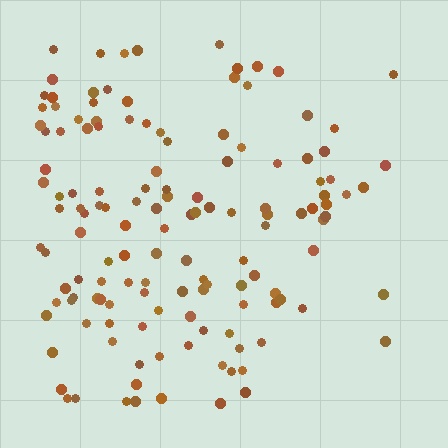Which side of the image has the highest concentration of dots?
The left.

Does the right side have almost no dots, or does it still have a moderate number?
Still a moderate number, just noticeably fewer than the left.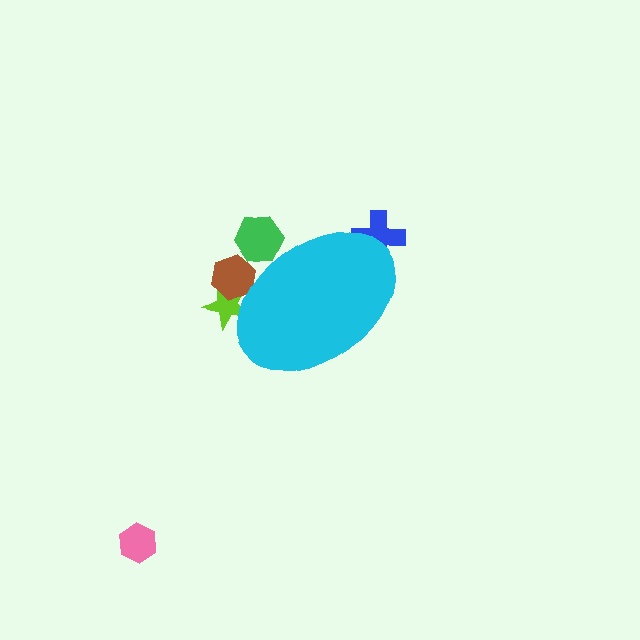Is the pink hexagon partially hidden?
No, the pink hexagon is fully visible.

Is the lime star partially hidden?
Yes, the lime star is partially hidden behind the cyan ellipse.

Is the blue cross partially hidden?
Yes, the blue cross is partially hidden behind the cyan ellipse.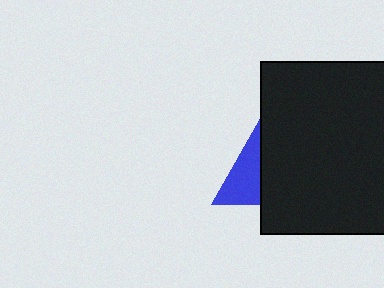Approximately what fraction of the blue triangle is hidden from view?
Roughly 52% of the blue triangle is hidden behind the black square.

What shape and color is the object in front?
The object in front is a black square.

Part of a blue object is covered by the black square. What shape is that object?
It is a triangle.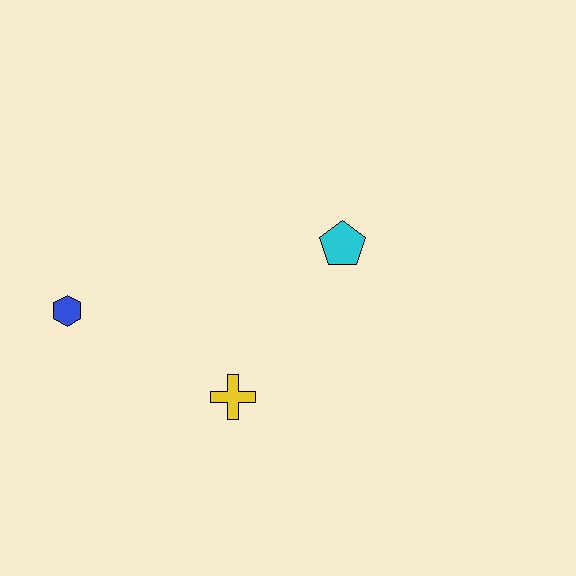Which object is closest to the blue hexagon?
The yellow cross is closest to the blue hexagon.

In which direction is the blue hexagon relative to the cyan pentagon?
The blue hexagon is to the left of the cyan pentagon.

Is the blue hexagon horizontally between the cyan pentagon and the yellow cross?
No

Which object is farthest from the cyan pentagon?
The blue hexagon is farthest from the cyan pentagon.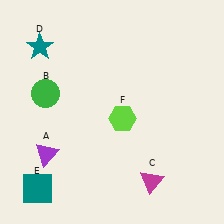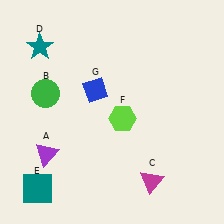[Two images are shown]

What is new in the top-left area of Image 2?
A blue diamond (G) was added in the top-left area of Image 2.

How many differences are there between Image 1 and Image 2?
There is 1 difference between the two images.